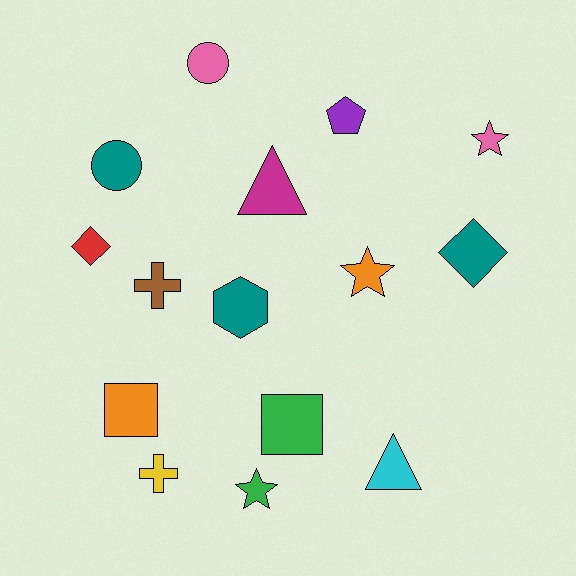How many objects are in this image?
There are 15 objects.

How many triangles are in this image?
There are 2 triangles.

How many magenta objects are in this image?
There is 1 magenta object.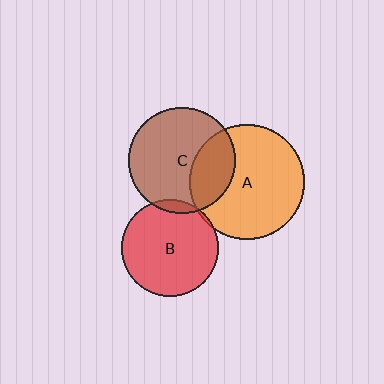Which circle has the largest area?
Circle A (orange).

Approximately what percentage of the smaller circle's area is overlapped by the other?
Approximately 5%.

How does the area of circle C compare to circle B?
Approximately 1.2 times.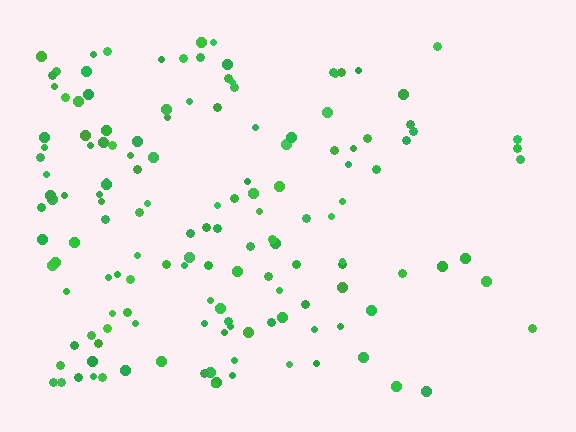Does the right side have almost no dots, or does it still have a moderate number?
Still a moderate number, just noticeably fewer than the left.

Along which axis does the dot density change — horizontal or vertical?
Horizontal.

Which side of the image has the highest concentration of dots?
The left.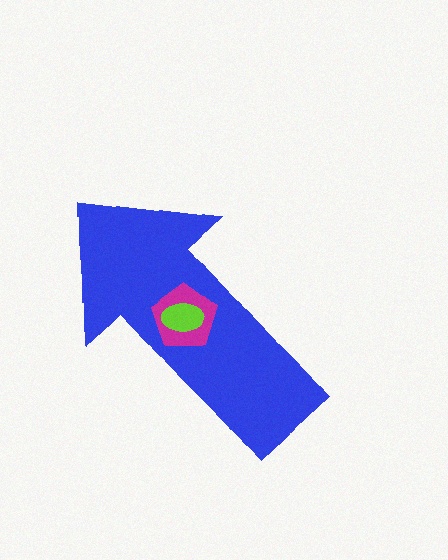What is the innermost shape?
The lime ellipse.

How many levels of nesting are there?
3.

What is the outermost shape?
The blue arrow.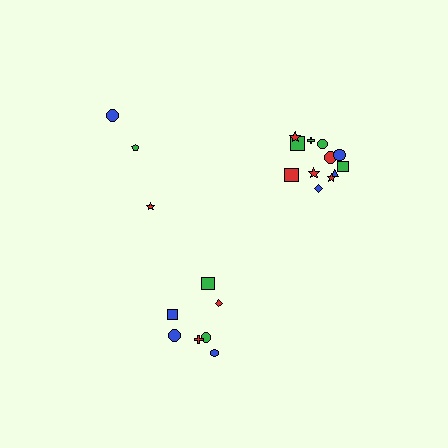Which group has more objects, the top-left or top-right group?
The top-right group.